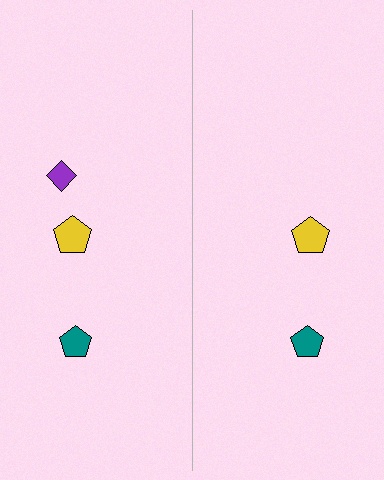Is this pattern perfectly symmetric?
No, the pattern is not perfectly symmetric. A purple diamond is missing from the right side.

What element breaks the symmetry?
A purple diamond is missing from the right side.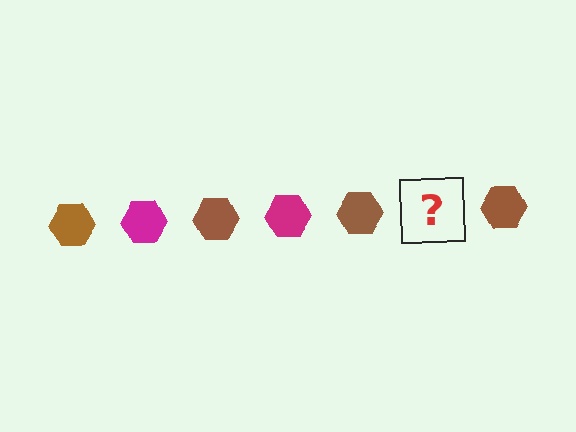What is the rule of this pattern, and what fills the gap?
The rule is that the pattern cycles through brown, magenta hexagons. The gap should be filled with a magenta hexagon.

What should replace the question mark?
The question mark should be replaced with a magenta hexagon.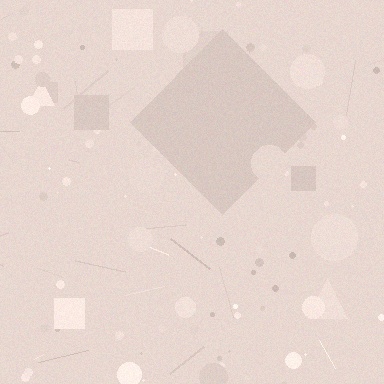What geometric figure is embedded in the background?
A diamond is embedded in the background.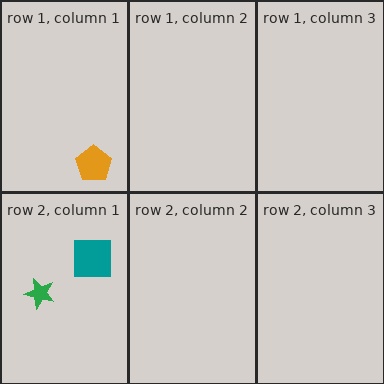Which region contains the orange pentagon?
The row 1, column 1 region.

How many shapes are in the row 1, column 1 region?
1.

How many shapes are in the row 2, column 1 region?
2.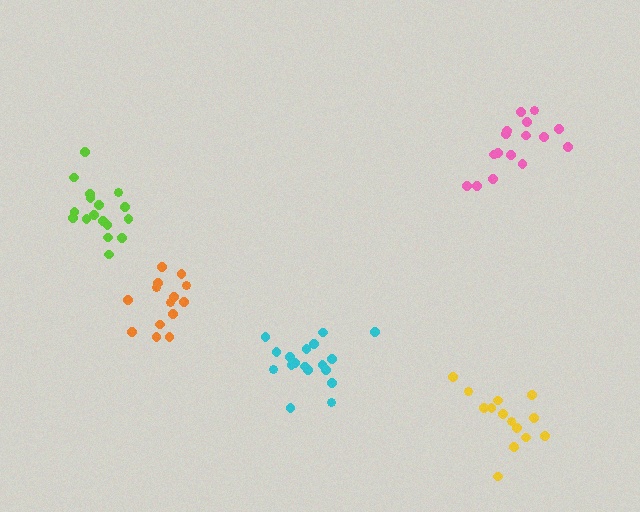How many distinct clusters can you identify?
There are 5 distinct clusters.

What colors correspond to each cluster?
The clusters are colored: pink, cyan, orange, yellow, lime.